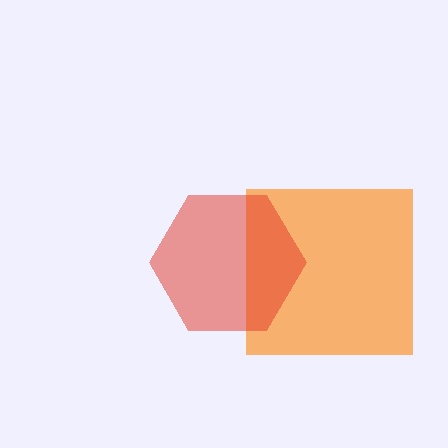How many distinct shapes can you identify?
There are 2 distinct shapes: an orange square, a red hexagon.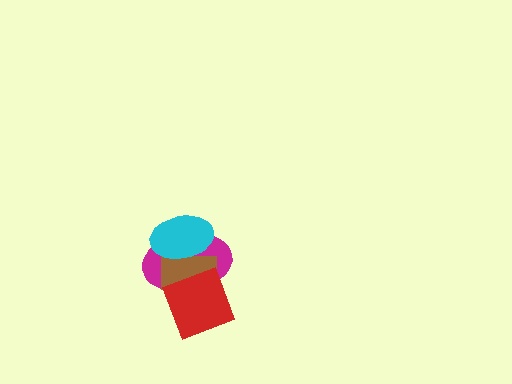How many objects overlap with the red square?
2 objects overlap with the red square.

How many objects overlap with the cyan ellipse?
2 objects overlap with the cyan ellipse.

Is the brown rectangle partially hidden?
Yes, it is partially covered by another shape.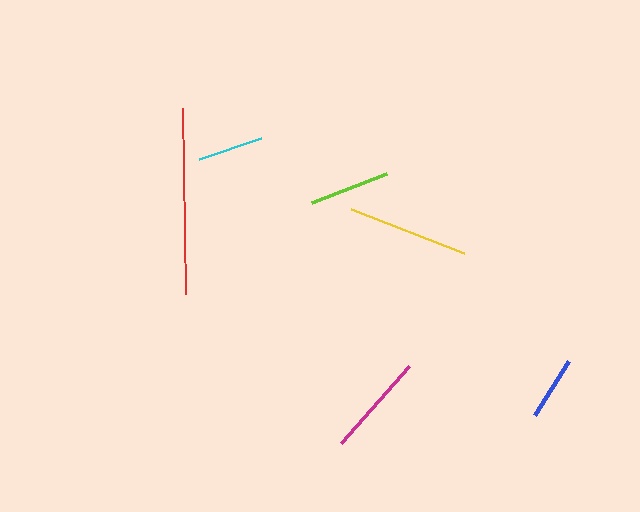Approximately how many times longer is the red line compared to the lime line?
The red line is approximately 2.3 times the length of the lime line.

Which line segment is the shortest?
The blue line is the shortest at approximately 64 pixels.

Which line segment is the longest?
The red line is the longest at approximately 186 pixels.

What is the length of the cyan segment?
The cyan segment is approximately 65 pixels long.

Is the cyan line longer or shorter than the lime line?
The lime line is longer than the cyan line.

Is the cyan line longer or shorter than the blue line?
The cyan line is longer than the blue line.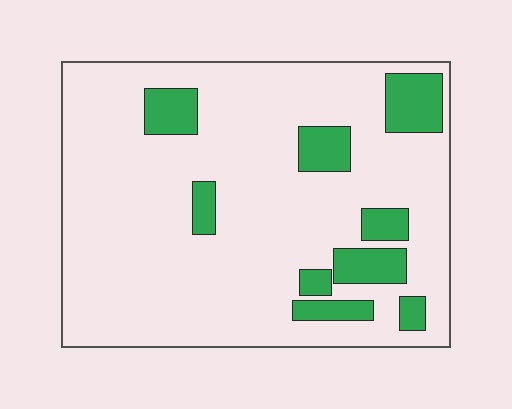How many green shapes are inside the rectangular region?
9.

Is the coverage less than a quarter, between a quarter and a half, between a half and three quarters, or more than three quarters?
Less than a quarter.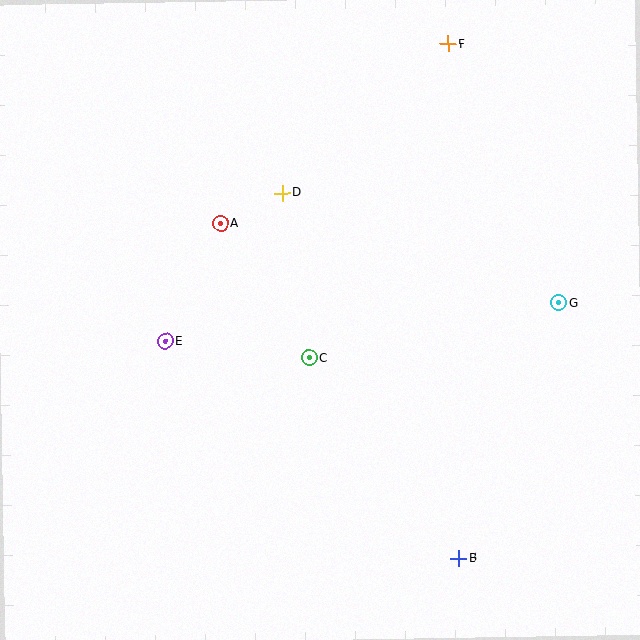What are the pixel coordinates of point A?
Point A is at (221, 223).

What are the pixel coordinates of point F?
Point F is at (448, 44).